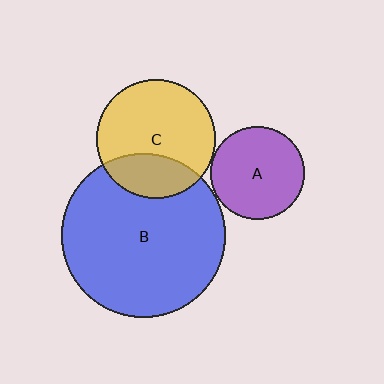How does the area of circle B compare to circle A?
Approximately 3.1 times.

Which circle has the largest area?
Circle B (blue).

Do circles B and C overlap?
Yes.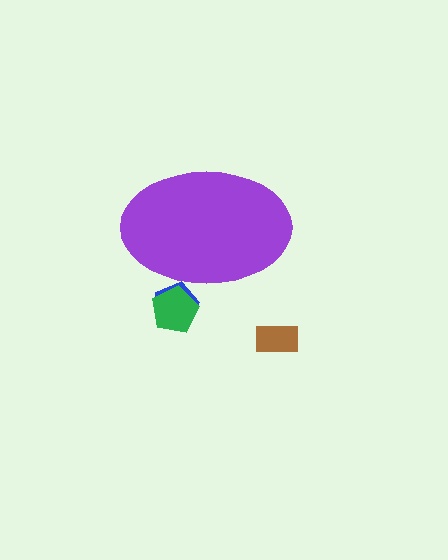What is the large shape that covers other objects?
A purple ellipse.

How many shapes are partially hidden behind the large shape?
2 shapes are partially hidden.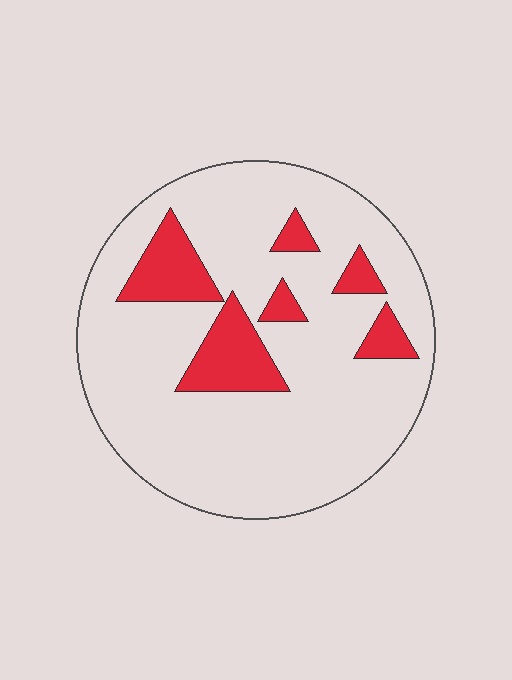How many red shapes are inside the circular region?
6.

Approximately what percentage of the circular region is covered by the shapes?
Approximately 15%.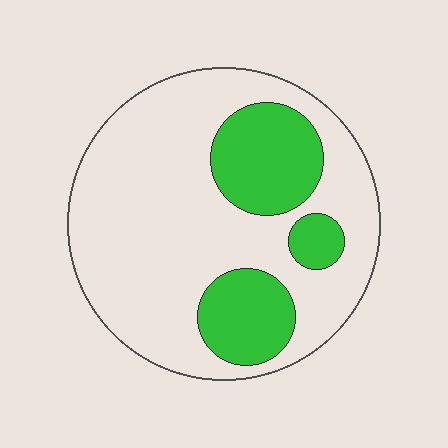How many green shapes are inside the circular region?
3.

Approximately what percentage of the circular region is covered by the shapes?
Approximately 25%.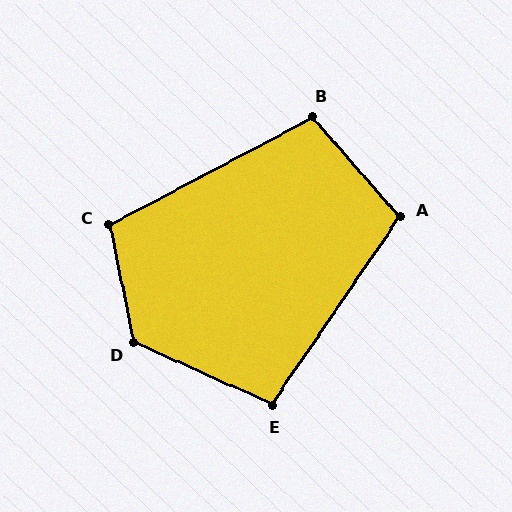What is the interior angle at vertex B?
Approximately 104 degrees (obtuse).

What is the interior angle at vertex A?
Approximately 104 degrees (obtuse).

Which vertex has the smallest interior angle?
E, at approximately 100 degrees.